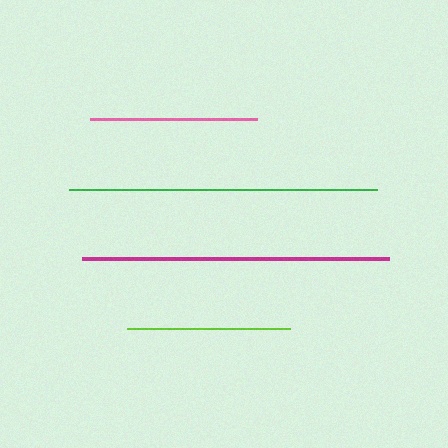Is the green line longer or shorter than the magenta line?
The green line is longer than the magenta line.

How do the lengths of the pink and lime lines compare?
The pink and lime lines are approximately the same length.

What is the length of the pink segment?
The pink segment is approximately 167 pixels long.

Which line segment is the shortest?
The lime line is the shortest at approximately 163 pixels.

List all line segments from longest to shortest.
From longest to shortest: green, magenta, pink, lime.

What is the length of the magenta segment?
The magenta segment is approximately 307 pixels long.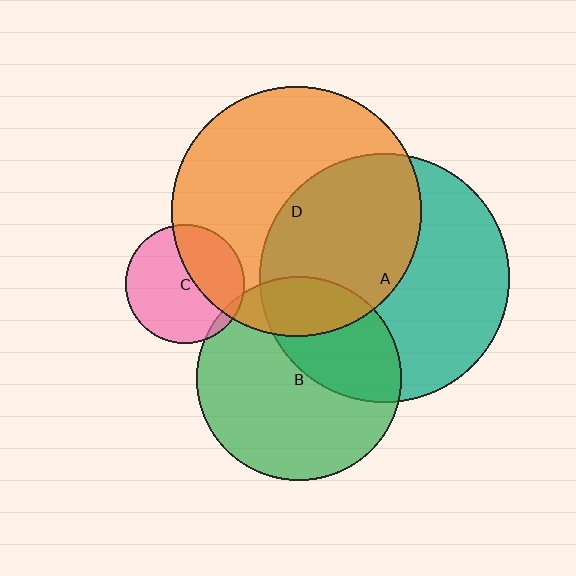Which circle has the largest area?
Circle D (orange).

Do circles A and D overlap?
Yes.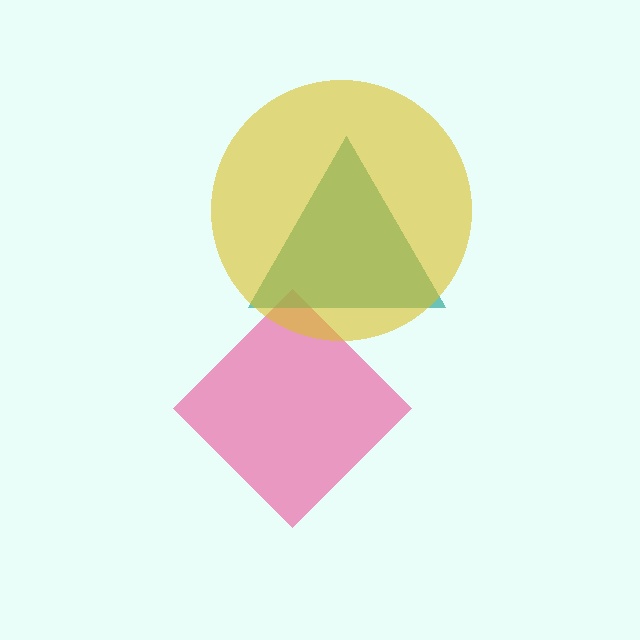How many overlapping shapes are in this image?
There are 3 overlapping shapes in the image.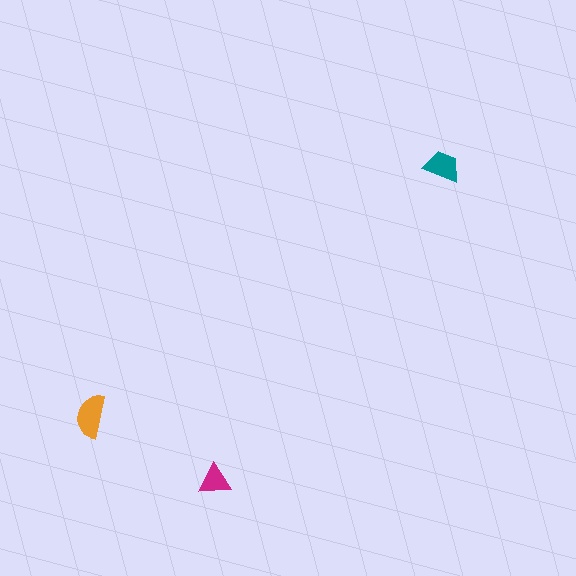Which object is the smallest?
The magenta triangle.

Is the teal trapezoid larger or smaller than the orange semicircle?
Smaller.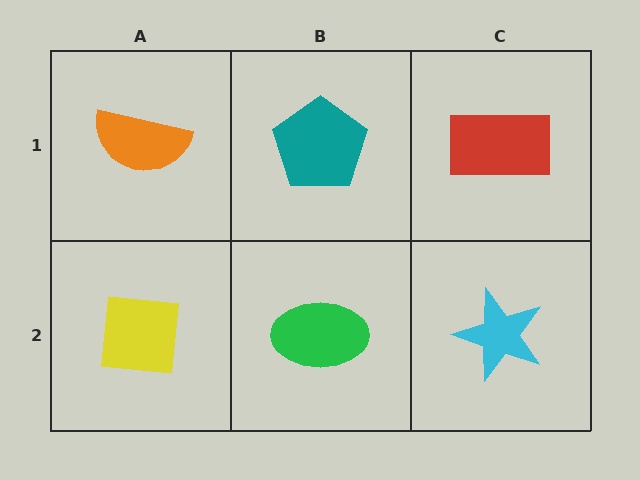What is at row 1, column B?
A teal pentagon.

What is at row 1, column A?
An orange semicircle.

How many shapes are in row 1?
3 shapes.